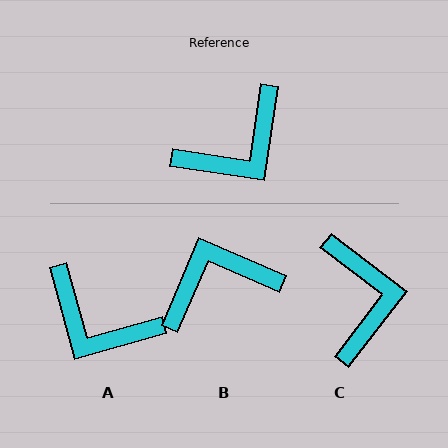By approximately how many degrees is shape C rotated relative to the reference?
Approximately 61 degrees counter-clockwise.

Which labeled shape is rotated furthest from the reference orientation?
B, about 165 degrees away.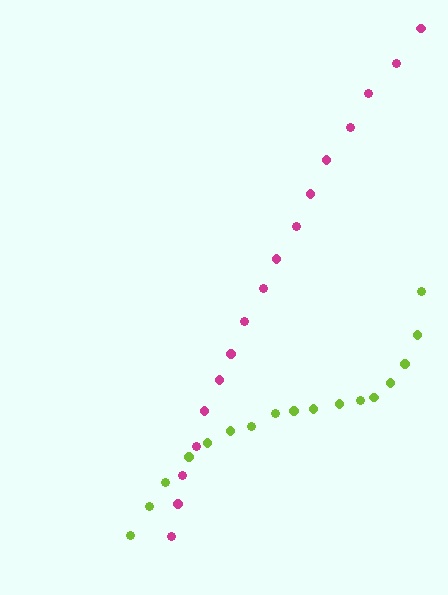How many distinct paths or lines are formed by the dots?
There are 2 distinct paths.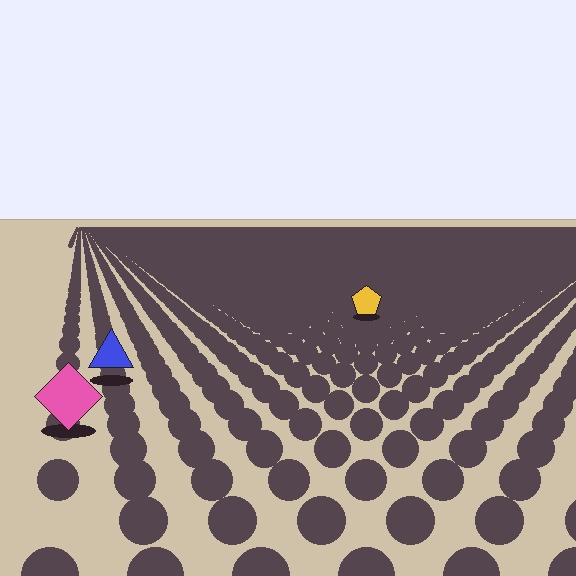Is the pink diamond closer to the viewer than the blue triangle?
Yes. The pink diamond is closer — you can tell from the texture gradient: the ground texture is coarser near it.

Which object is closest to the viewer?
The pink diamond is closest. The texture marks near it are larger and more spread out.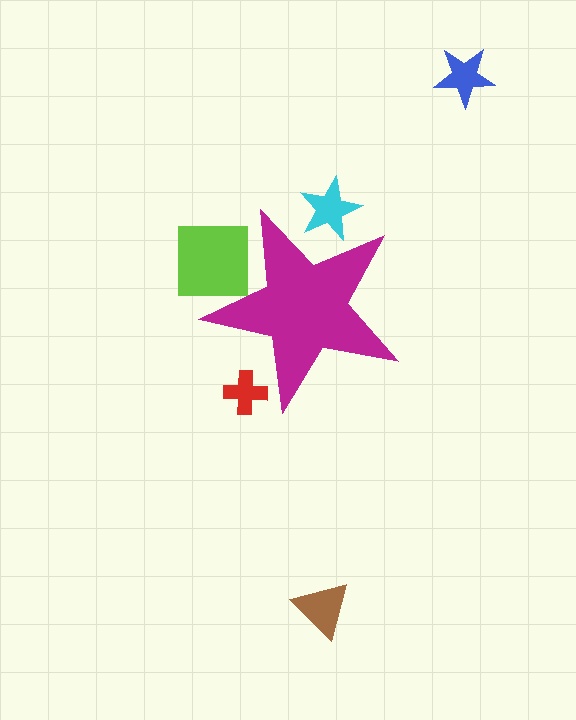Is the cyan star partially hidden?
Yes, the cyan star is partially hidden behind the magenta star.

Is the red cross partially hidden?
Yes, the red cross is partially hidden behind the magenta star.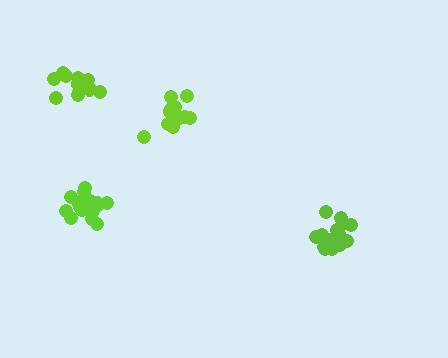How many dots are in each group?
Group 1: 13 dots, Group 2: 15 dots, Group 3: 16 dots, Group 4: 12 dots (56 total).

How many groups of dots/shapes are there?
There are 4 groups.